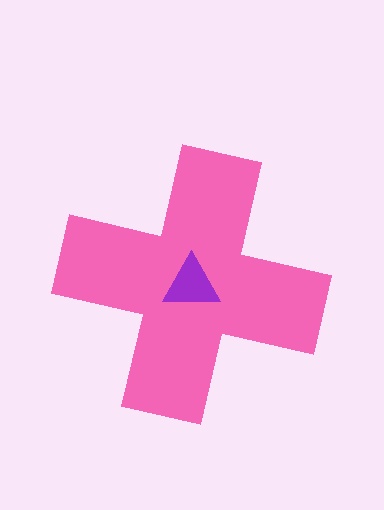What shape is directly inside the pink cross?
The purple triangle.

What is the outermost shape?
The pink cross.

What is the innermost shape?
The purple triangle.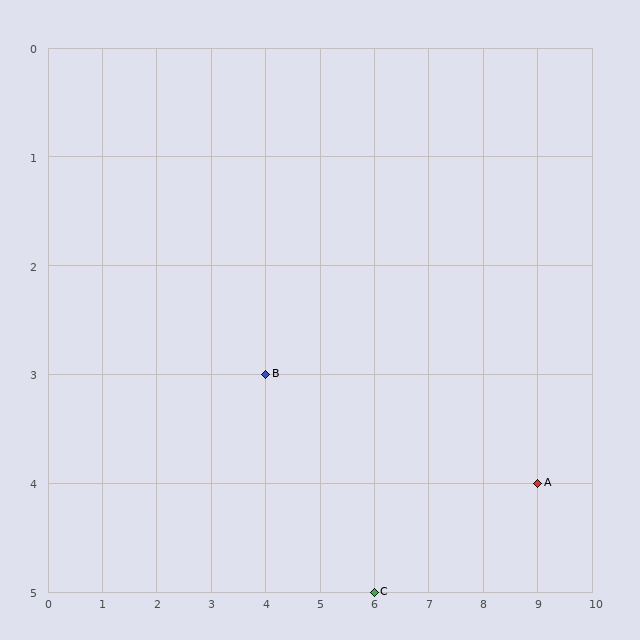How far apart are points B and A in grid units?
Points B and A are 5 columns and 1 row apart (about 5.1 grid units diagonally).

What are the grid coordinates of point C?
Point C is at grid coordinates (6, 5).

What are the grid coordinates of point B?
Point B is at grid coordinates (4, 3).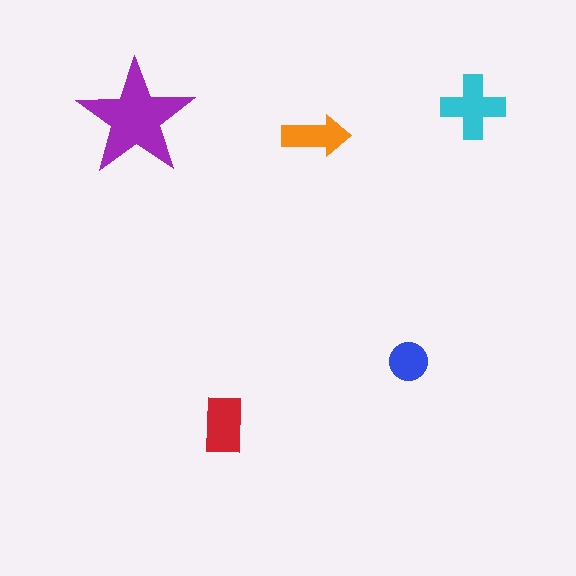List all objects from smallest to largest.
The blue circle, the orange arrow, the red rectangle, the cyan cross, the purple star.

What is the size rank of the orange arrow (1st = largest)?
4th.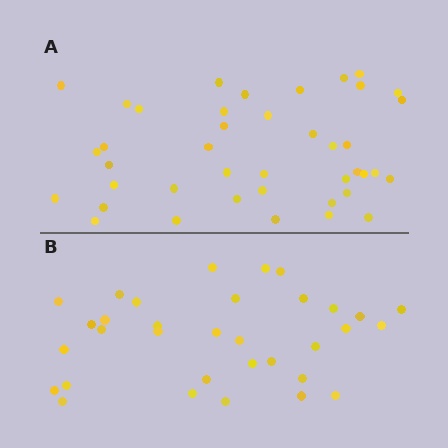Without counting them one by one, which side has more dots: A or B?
Region A (the top region) has more dots.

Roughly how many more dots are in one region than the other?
Region A has roughly 8 or so more dots than region B.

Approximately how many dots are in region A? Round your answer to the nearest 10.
About 40 dots. (The exact count is 41, which rounds to 40.)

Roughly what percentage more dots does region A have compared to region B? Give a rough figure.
About 25% more.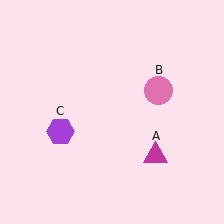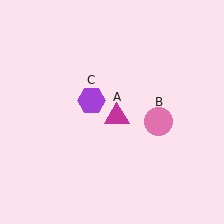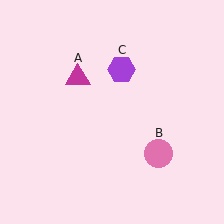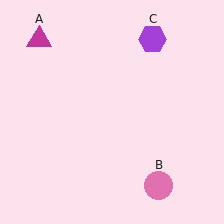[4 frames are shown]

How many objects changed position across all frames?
3 objects changed position: magenta triangle (object A), pink circle (object B), purple hexagon (object C).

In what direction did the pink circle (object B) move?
The pink circle (object B) moved down.